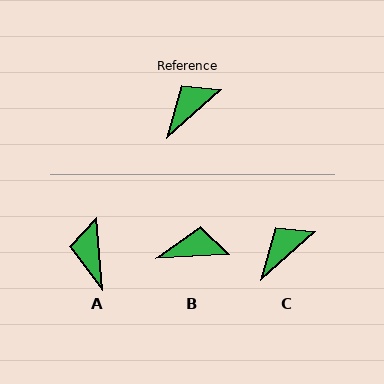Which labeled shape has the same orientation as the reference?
C.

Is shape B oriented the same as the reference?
No, it is off by about 38 degrees.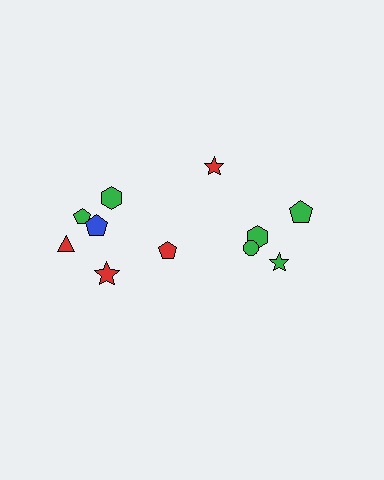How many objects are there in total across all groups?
There are 12 objects.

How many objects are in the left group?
There are 7 objects.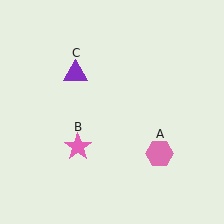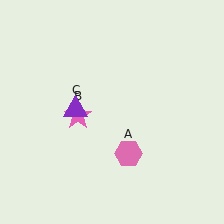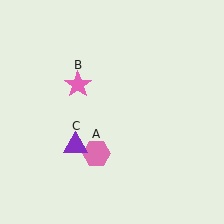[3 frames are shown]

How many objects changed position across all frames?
3 objects changed position: pink hexagon (object A), pink star (object B), purple triangle (object C).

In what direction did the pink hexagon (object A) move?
The pink hexagon (object A) moved left.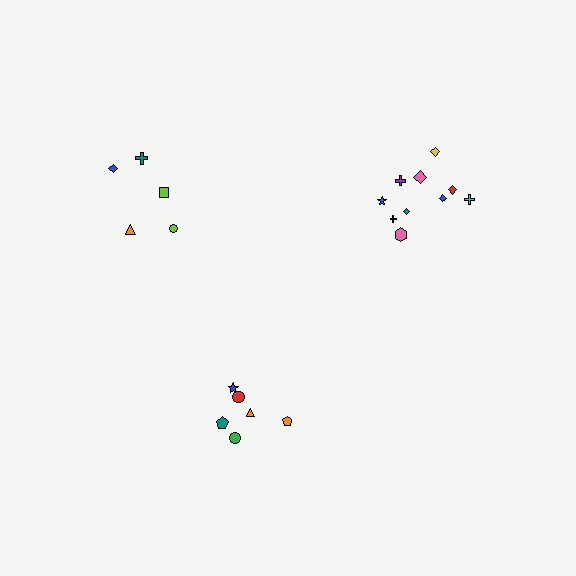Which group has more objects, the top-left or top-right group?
The top-right group.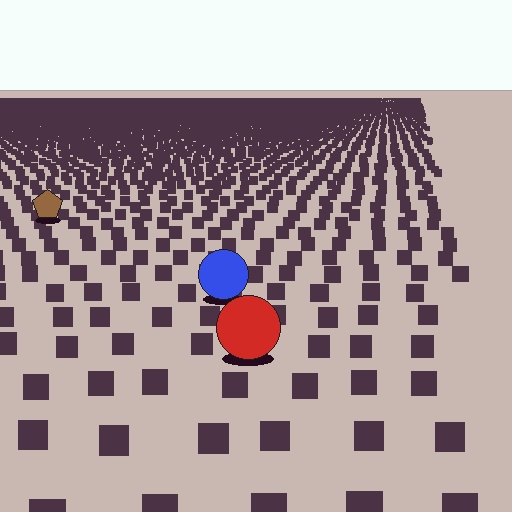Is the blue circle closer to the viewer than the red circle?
No. The red circle is closer — you can tell from the texture gradient: the ground texture is coarser near it.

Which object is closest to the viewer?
The red circle is closest. The texture marks near it are larger and more spread out.